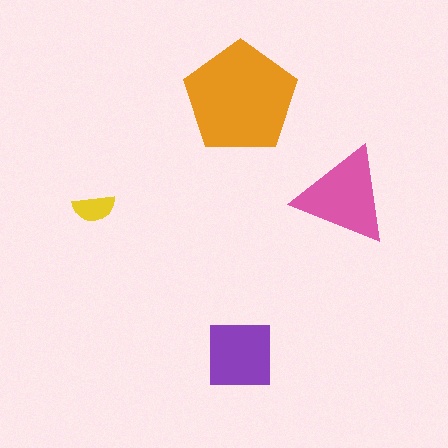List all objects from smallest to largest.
The yellow semicircle, the purple square, the pink triangle, the orange pentagon.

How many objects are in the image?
There are 4 objects in the image.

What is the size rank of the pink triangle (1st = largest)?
2nd.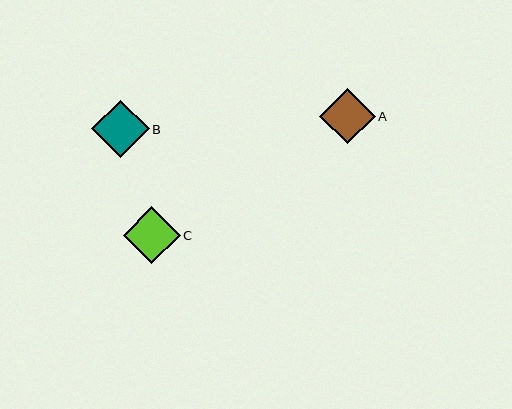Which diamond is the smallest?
Diamond A is the smallest with a size of approximately 55 pixels.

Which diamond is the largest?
Diamond B is the largest with a size of approximately 58 pixels.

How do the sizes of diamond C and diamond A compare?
Diamond C and diamond A are approximately the same size.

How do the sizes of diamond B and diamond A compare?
Diamond B and diamond A are approximately the same size.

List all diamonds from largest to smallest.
From largest to smallest: B, C, A.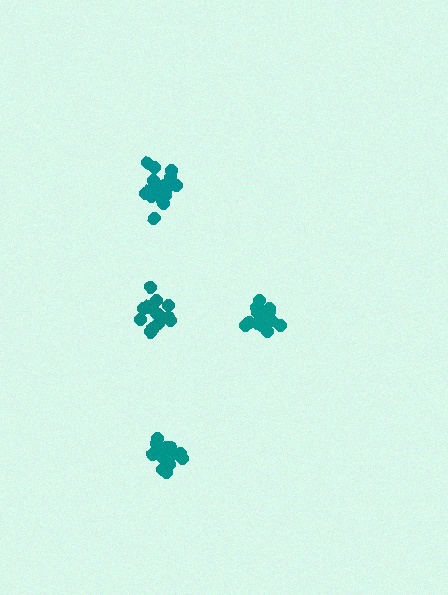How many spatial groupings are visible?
There are 4 spatial groupings.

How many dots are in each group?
Group 1: 19 dots, Group 2: 20 dots, Group 3: 20 dots, Group 4: 16 dots (75 total).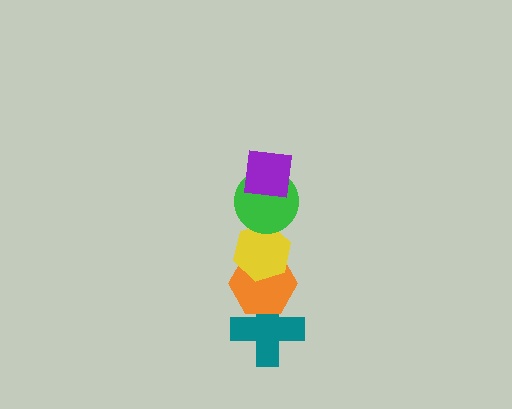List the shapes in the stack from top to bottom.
From top to bottom: the purple square, the green circle, the yellow hexagon, the orange hexagon, the teal cross.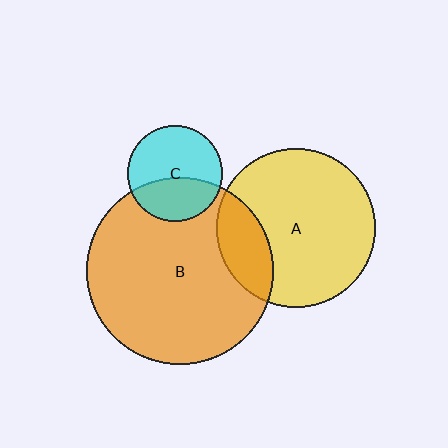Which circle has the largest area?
Circle B (orange).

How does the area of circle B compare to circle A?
Approximately 1.4 times.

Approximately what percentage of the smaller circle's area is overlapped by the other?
Approximately 40%.